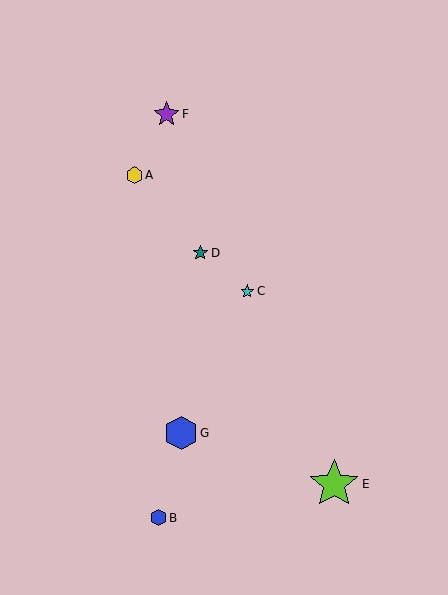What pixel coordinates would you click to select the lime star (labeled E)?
Click at (334, 484) to select the lime star E.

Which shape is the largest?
The lime star (labeled E) is the largest.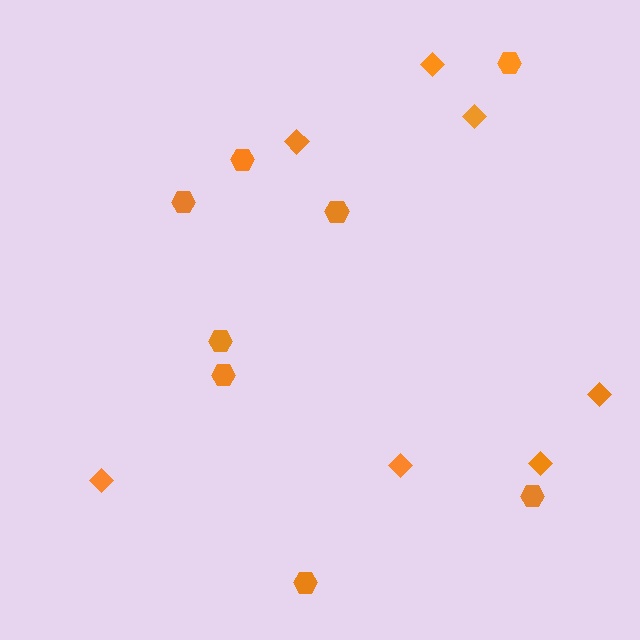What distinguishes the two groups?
There are 2 groups: one group of hexagons (8) and one group of diamonds (7).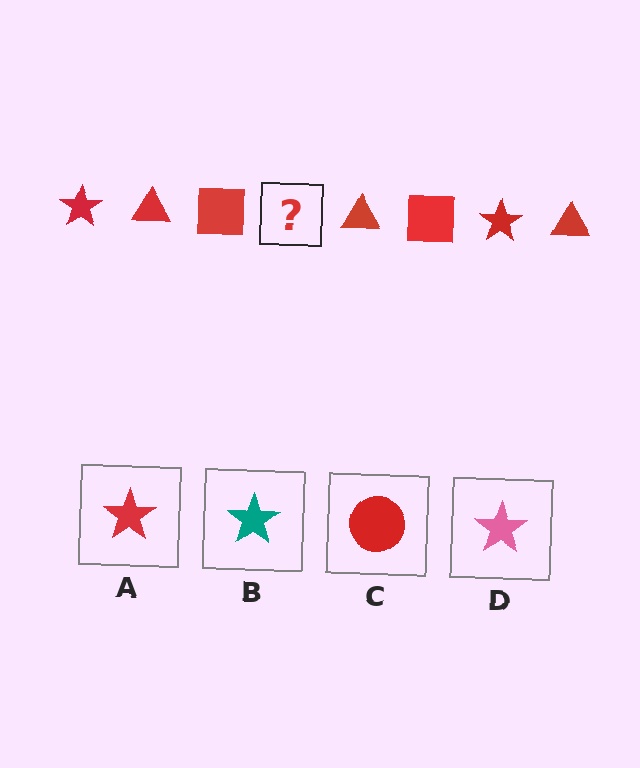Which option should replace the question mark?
Option A.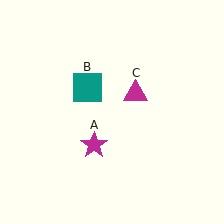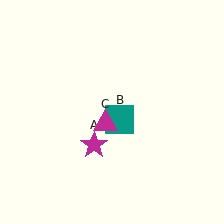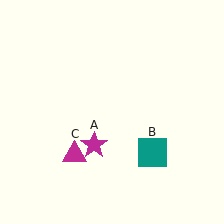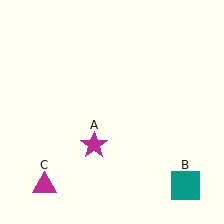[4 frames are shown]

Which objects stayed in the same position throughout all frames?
Magenta star (object A) remained stationary.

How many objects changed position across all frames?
2 objects changed position: teal square (object B), magenta triangle (object C).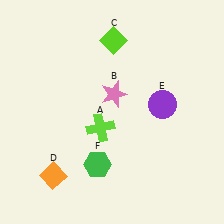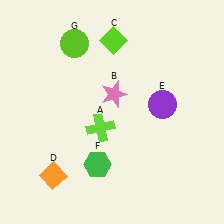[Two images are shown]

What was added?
A lime circle (G) was added in Image 2.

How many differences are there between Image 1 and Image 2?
There is 1 difference between the two images.